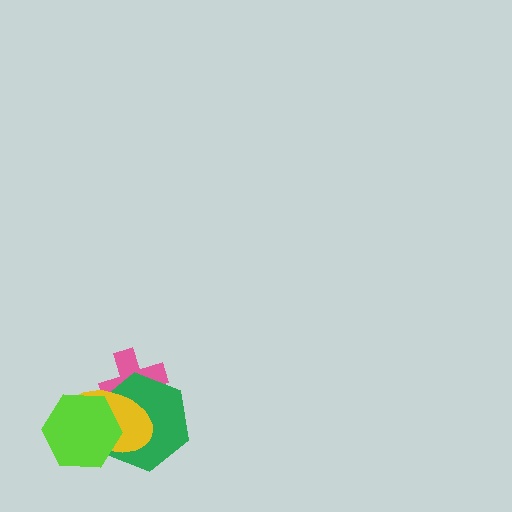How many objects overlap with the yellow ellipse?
3 objects overlap with the yellow ellipse.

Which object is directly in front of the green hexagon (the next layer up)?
The yellow ellipse is directly in front of the green hexagon.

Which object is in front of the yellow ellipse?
The lime hexagon is in front of the yellow ellipse.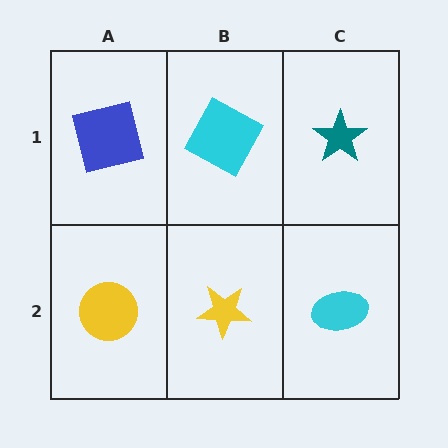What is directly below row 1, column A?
A yellow circle.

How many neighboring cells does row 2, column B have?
3.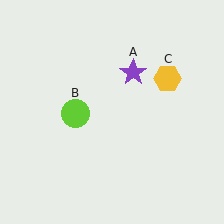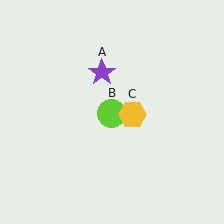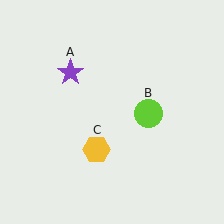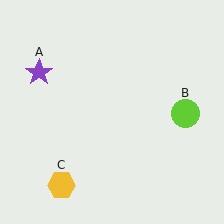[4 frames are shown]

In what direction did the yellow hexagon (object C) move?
The yellow hexagon (object C) moved down and to the left.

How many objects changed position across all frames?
3 objects changed position: purple star (object A), lime circle (object B), yellow hexagon (object C).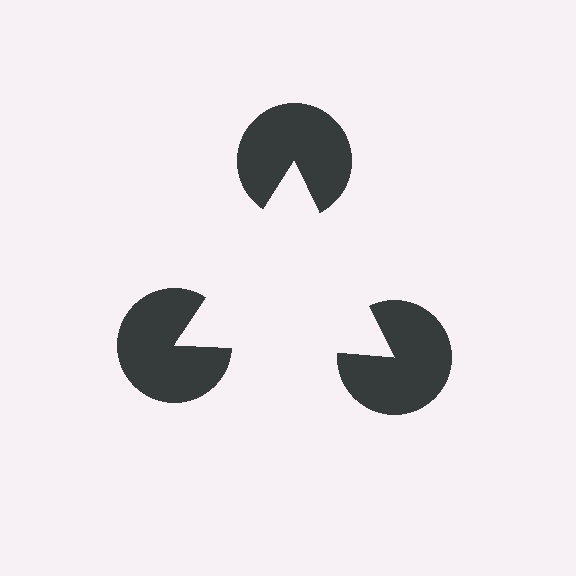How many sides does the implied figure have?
3 sides.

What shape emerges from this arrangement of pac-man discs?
An illusory triangle — its edges are inferred from the aligned wedge cuts in the pac-man discs, not physically drawn.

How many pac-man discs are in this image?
There are 3 — one at each vertex of the illusory triangle.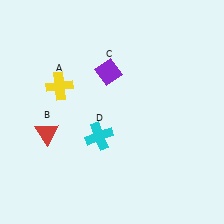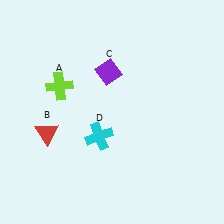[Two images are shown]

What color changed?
The cross (A) changed from yellow in Image 1 to lime in Image 2.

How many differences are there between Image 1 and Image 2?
There is 1 difference between the two images.